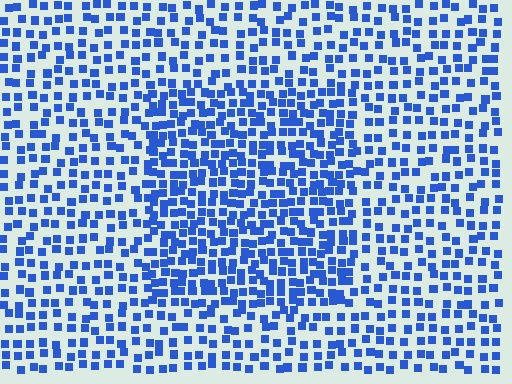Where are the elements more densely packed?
The elements are more densely packed inside the rectangle boundary.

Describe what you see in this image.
The image contains small blue elements arranged at two different densities. A rectangle-shaped region is visible where the elements are more densely packed than the surrounding area.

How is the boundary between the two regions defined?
The boundary is defined by a change in element density (approximately 1.7x ratio). All elements are the same color, size, and shape.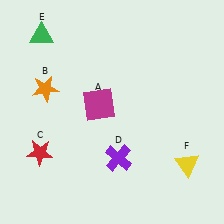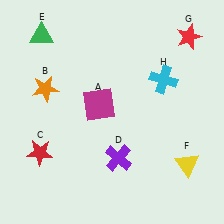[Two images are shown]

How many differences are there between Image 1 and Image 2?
There are 2 differences between the two images.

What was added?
A red star (G), a cyan cross (H) were added in Image 2.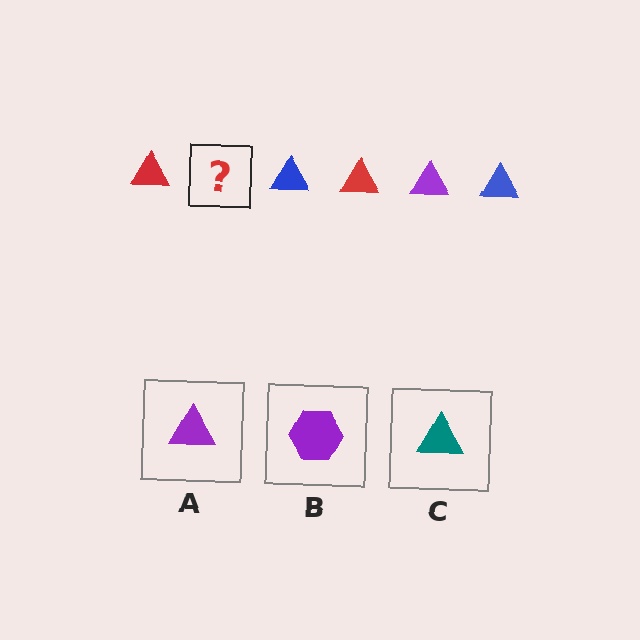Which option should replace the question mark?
Option A.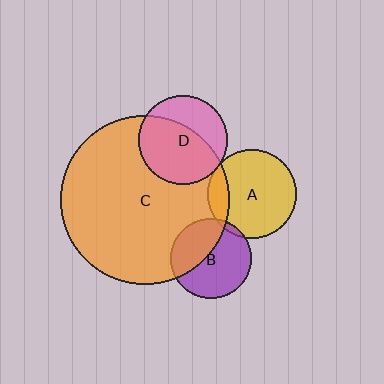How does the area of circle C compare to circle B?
Approximately 4.4 times.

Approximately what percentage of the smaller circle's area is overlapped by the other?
Approximately 5%.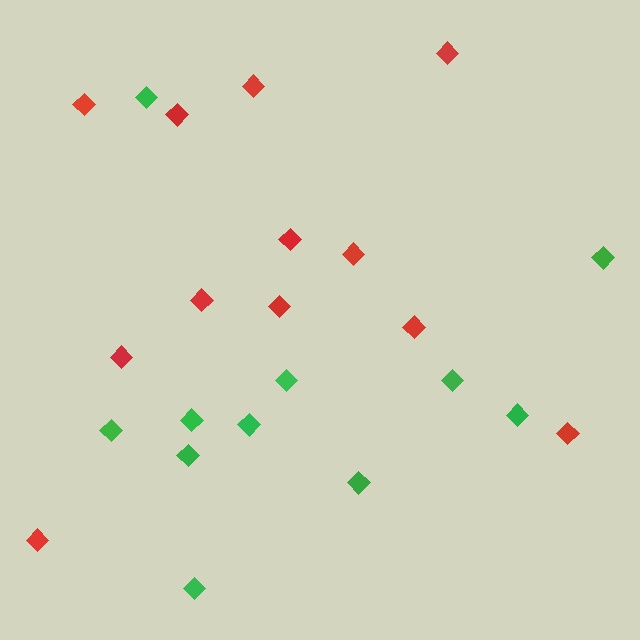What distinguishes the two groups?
There are 2 groups: one group of red diamonds (12) and one group of green diamonds (11).